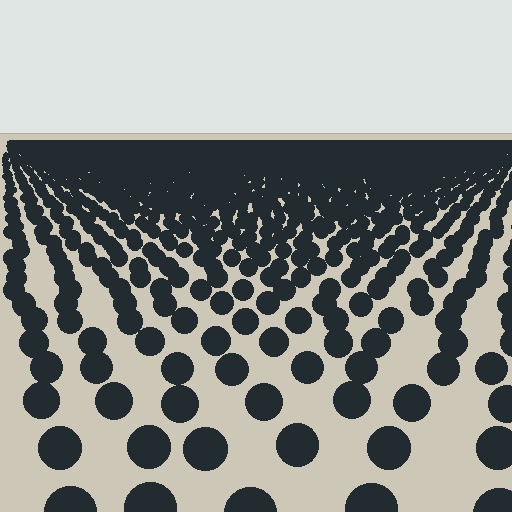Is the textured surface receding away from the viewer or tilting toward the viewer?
The surface is receding away from the viewer. Texture elements get smaller and denser toward the top.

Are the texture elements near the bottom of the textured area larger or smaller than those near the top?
Larger. Near the bottom, elements are closer to the viewer and appear at a bigger on-screen size.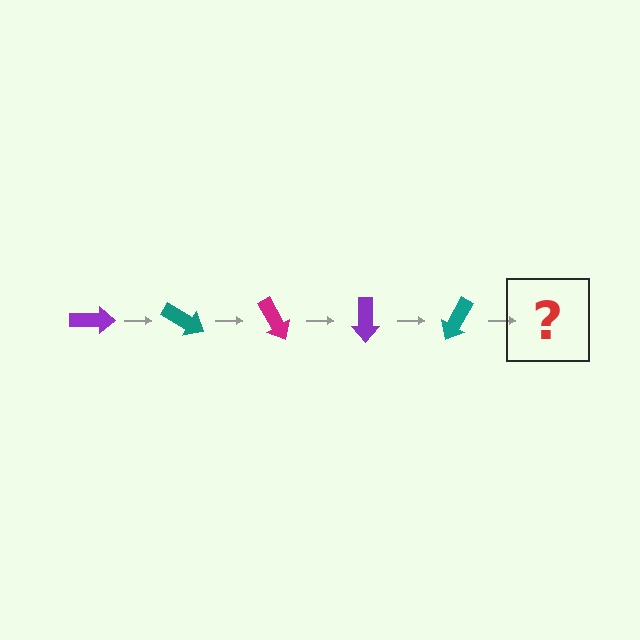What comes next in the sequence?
The next element should be a magenta arrow, rotated 150 degrees from the start.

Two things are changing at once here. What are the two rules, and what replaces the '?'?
The two rules are that it rotates 30 degrees each step and the color cycles through purple, teal, and magenta. The '?' should be a magenta arrow, rotated 150 degrees from the start.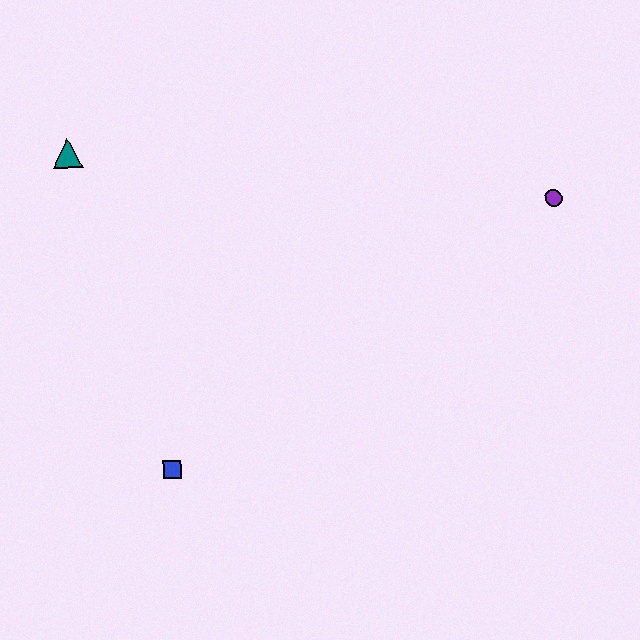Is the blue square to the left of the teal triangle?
No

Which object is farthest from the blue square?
The purple circle is farthest from the blue square.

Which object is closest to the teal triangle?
The blue square is closest to the teal triangle.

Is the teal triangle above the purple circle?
Yes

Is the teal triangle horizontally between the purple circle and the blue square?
No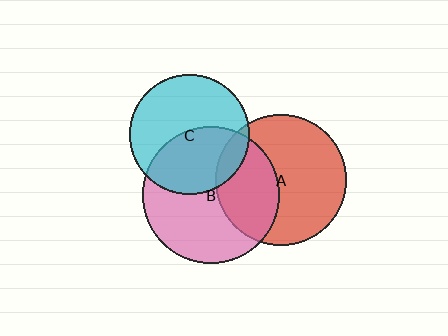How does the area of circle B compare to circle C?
Approximately 1.3 times.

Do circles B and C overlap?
Yes.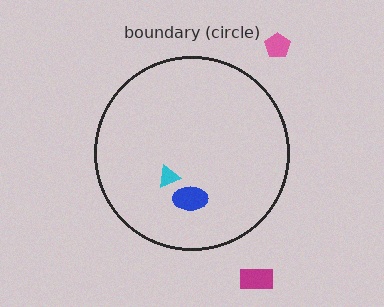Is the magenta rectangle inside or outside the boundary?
Outside.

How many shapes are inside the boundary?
2 inside, 2 outside.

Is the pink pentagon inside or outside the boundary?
Outside.